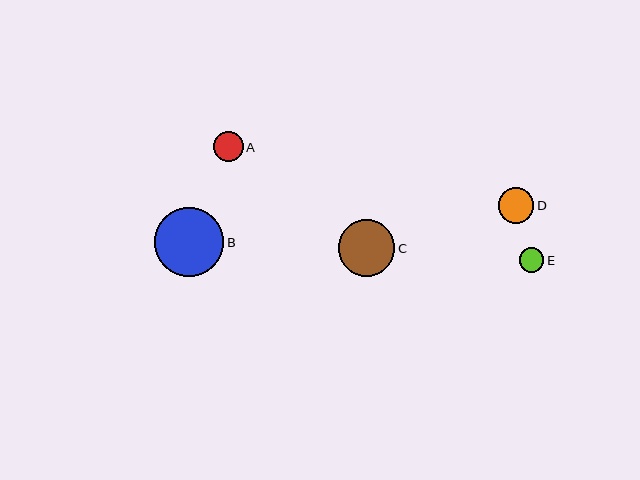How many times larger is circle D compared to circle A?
Circle D is approximately 1.2 times the size of circle A.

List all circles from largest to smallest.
From largest to smallest: B, C, D, A, E.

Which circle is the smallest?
Circle E is the smallest with a size of approximately 25 pixels.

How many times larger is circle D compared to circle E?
Circle D is approximately 1.4 times the size of circle E.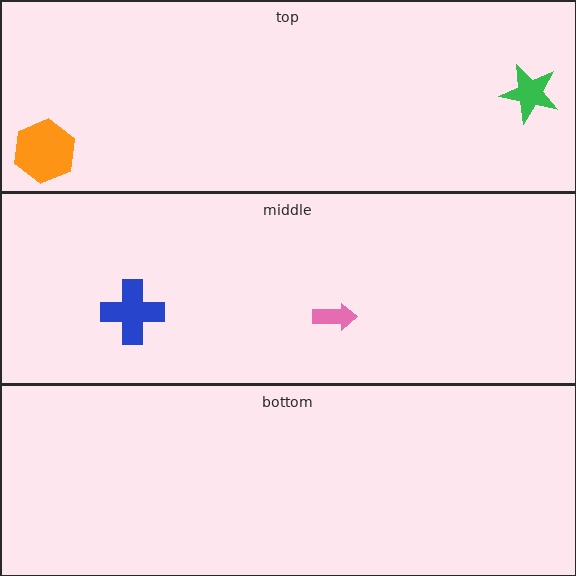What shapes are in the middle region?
The blue cross, the pink arrow.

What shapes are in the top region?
The orange hexagon, the green star.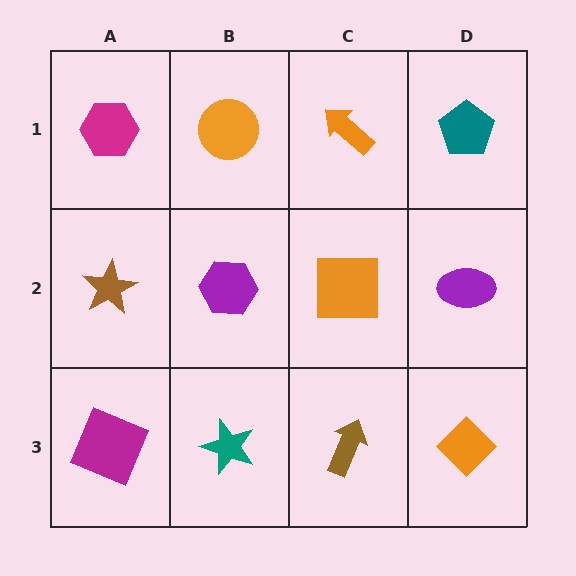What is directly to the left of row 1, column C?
An orange circle.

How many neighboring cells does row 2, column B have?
4.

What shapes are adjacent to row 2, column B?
An orange circle (row 1, column B), a teal star (row 3, column B), a brown star (row 2, column A), an orange square (row 2, column C).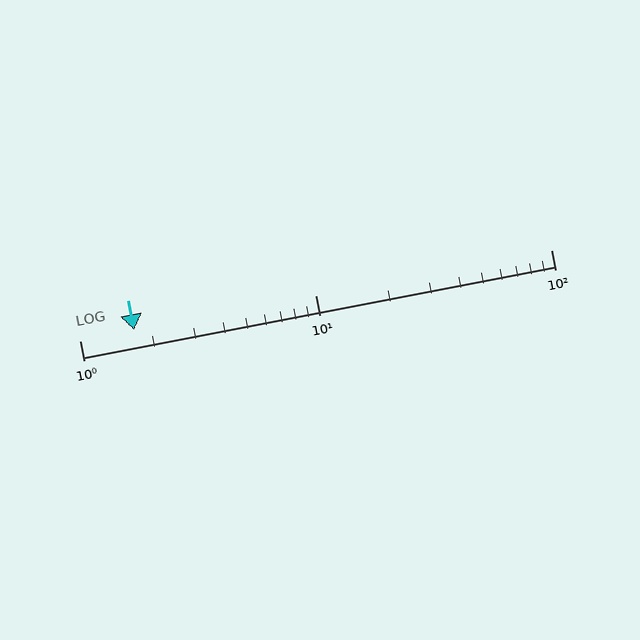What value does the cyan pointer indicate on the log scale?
The pointer indicates approximately 1.7.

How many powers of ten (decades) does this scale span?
The scale spans 2 decades, from 1 to 100.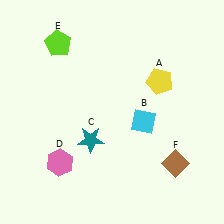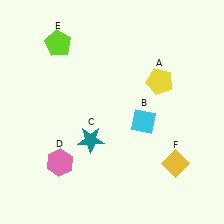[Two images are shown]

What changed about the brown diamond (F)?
In Image 1, F is brown. In Image 2, it changed to yellow.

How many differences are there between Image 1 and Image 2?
There is 1 difference between the two images.